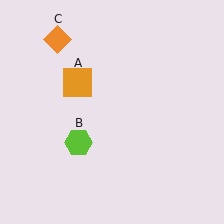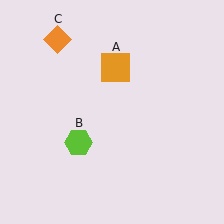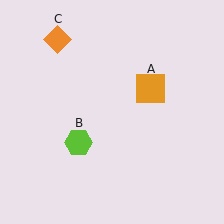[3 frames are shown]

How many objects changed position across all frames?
1 object changed position: orange square (object A).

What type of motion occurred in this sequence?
The orange square (object A) rotated clockwise around the center of the scene.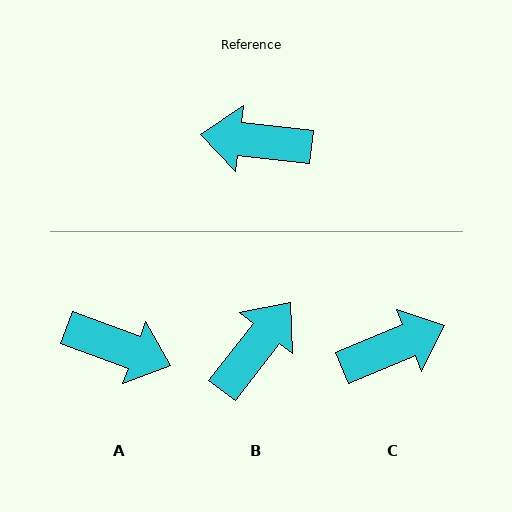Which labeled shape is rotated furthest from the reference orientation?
A, about 166 degrees away.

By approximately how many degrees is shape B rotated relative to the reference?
Approximately 121 degrees clockwise.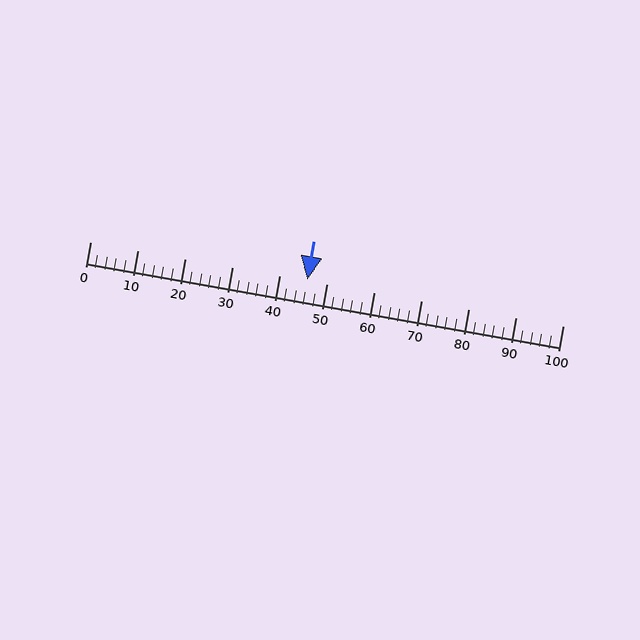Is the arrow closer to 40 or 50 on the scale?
The arrow is closer to 50.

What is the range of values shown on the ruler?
The ruler shows values from 0 to 100.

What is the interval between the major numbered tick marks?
The major tick marks are spaced 10 units apart.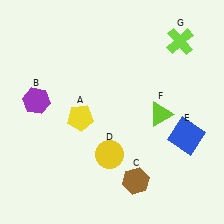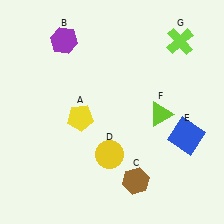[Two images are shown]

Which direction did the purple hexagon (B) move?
The purple hexagon (B) moved up.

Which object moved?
The purple hexagon (B) moved up.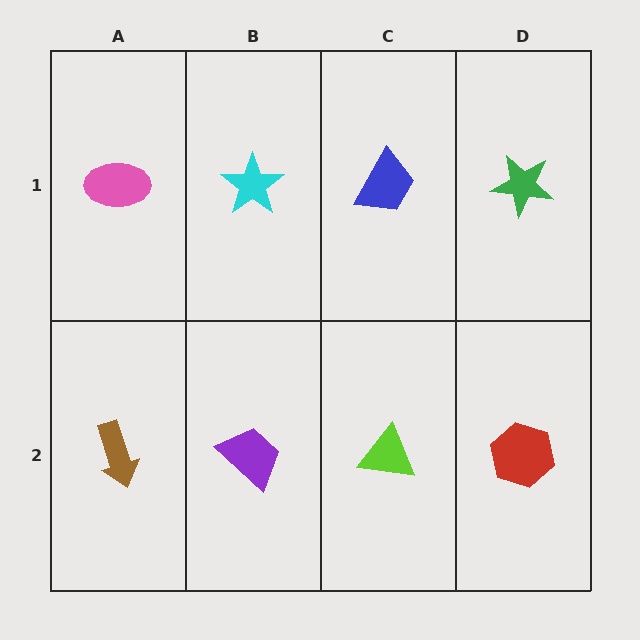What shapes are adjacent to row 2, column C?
A blue trapezoid (row 1, column C), a purple trapezoid (row 2, column B), a red hexagon (row 2, column D).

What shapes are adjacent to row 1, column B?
A purple trapezoid (row 2, column B), a pink ellipse (row 1, column A), a blue trapezoid (row 1, column C).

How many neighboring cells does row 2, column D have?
2.